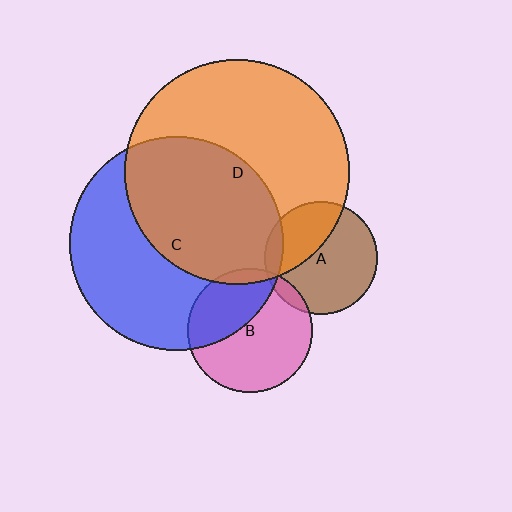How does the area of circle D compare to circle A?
Approximately 4.0 times.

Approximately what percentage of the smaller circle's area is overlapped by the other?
Approximately 10%.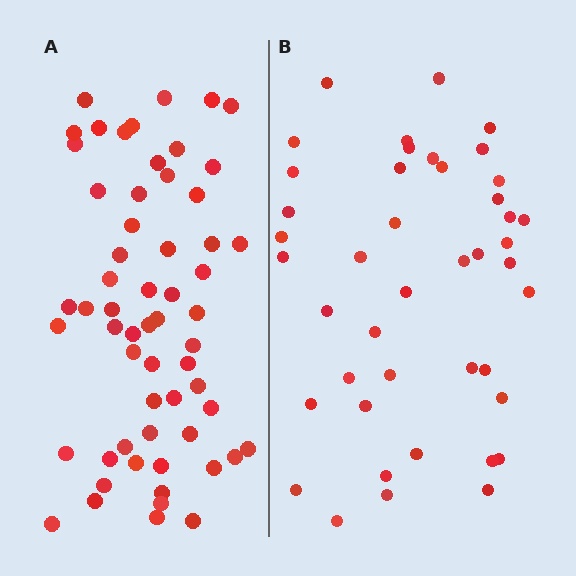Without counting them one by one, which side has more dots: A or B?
Region A (the left region) has more dots.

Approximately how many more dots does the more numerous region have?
Region A has approximately 15 more dots than region B.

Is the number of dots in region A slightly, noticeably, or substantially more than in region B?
Region A has noticeably more, but not dramatically so. The ratio is roughly 1.4 to 1.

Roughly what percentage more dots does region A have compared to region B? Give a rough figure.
About 35% more.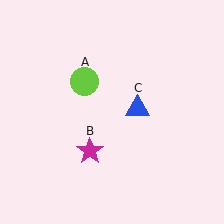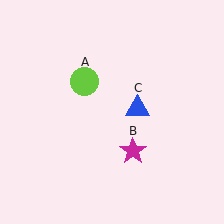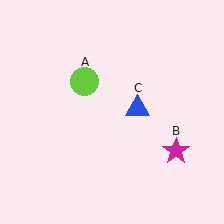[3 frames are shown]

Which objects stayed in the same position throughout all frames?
Lime circle (object A) and blue triangle (object C) remained stationary.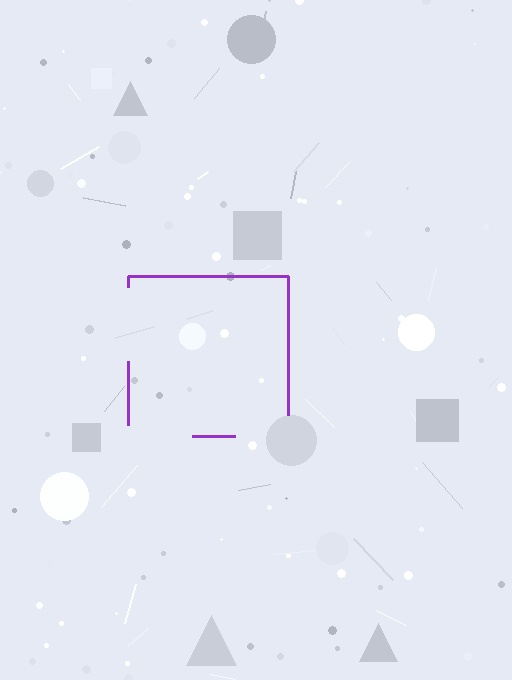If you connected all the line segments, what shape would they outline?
They would outline a square.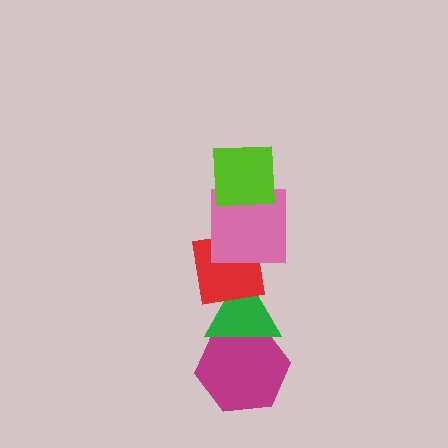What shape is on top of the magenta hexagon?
The green triangle is on top of the magenta hexagon.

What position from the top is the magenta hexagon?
The magenta hexagon is 5th from the top.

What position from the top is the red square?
The red square is 3rd from the top.